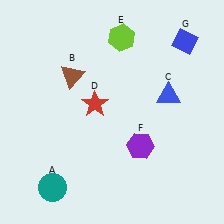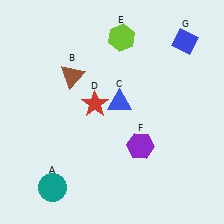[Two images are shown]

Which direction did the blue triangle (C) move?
The blue triangle (C) moved left.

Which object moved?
The blue triangle (C) moved left.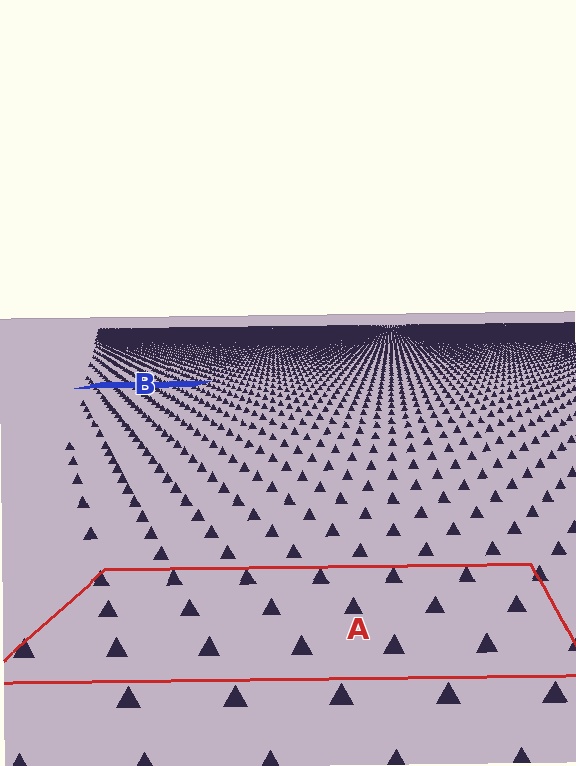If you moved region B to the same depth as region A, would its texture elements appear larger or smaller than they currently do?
They would appear larger. At a closer depth, the same texture elements are projected at a bigger on-screen size.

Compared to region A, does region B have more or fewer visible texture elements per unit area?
Region B has more texture elements per unit area — they are packed more densely because it is farther away.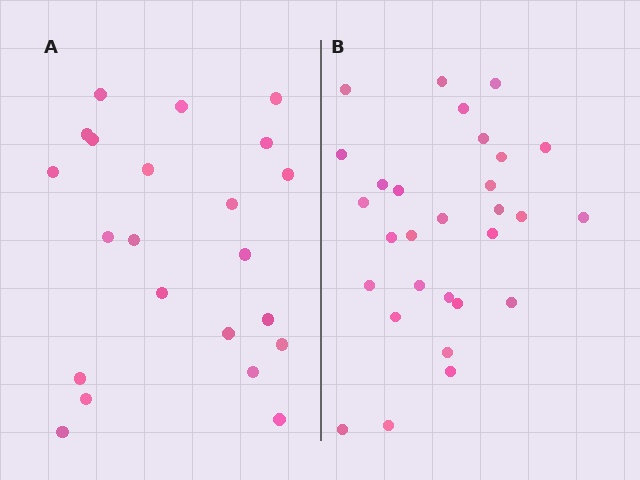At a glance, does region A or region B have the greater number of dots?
Region B (the right region) has more dots.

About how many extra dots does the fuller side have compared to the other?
Region B has roughly 8 or so more dots than region A.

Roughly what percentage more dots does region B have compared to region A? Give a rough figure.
About 30% more.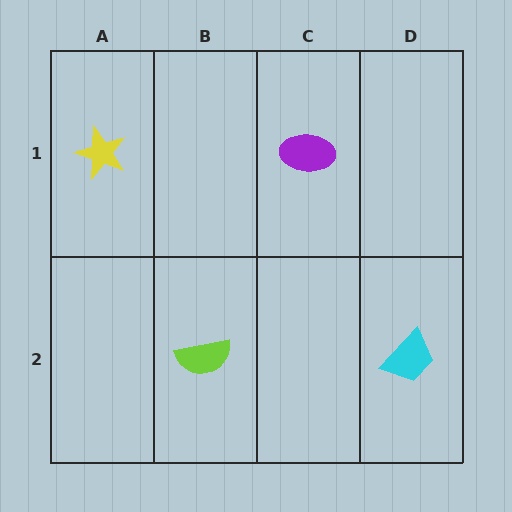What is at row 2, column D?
A cyan trapezoid.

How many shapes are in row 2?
2 shapes.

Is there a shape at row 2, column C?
No, that cell is empty.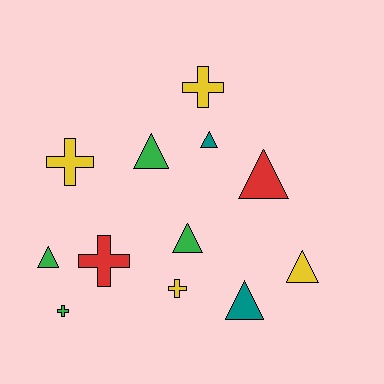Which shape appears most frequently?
Triangle, with 7 objects.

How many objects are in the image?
There are 12 objects.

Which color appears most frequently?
Green, with 4 objects.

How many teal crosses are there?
There are no teal crosses.